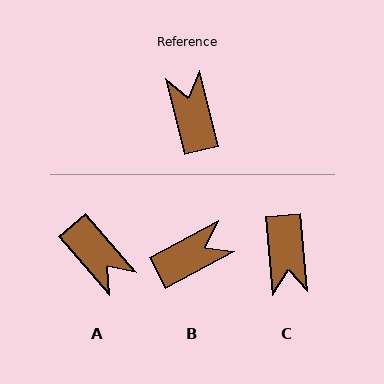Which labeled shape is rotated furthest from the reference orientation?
C, about 171 degrees away.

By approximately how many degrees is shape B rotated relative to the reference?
Approximately 77 degrees clockwise.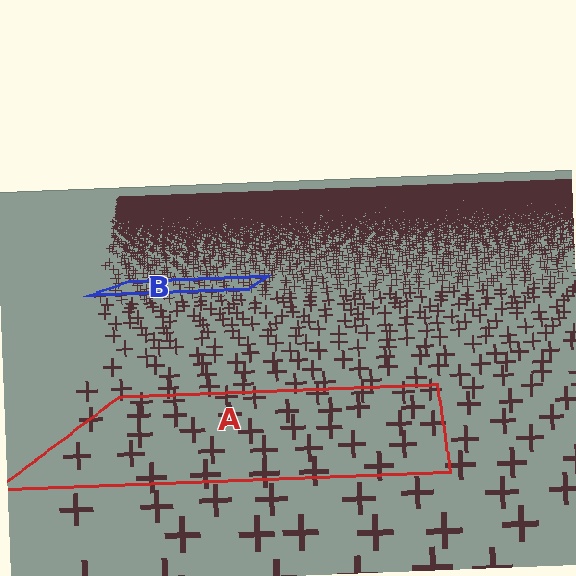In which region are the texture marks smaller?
The texture marks are smaller in region B, because it is farther away.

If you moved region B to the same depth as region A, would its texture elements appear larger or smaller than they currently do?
They would appear larger. At a closer depth, the same texture elements are projected at a bigger on-screen size.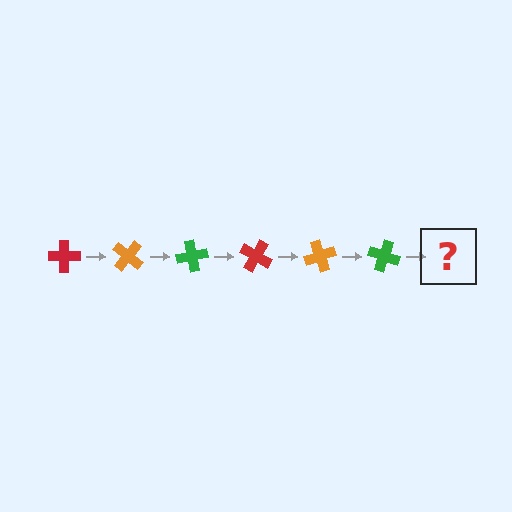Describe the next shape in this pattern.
It should be a red cross, rotated 240 degrees from the start.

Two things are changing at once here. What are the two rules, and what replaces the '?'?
The two rules are that it rotates 40 degrees each step and the color cycles through red, orange, and green. The '?' should be a red cross, rotated 240 degrees from the start.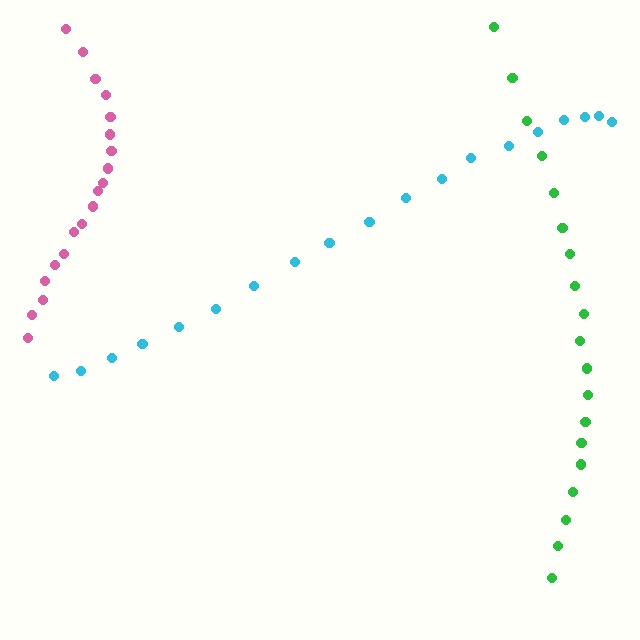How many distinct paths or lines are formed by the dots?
There are 3 distinct paths.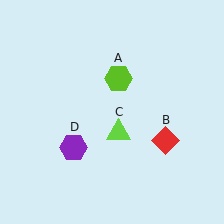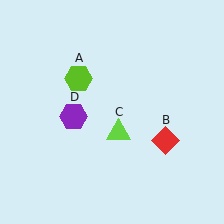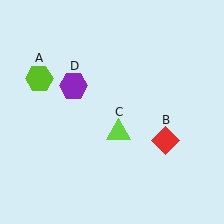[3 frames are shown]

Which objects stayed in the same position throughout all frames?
Red diamond (object B) and lime triangle (object C) remained stationary.